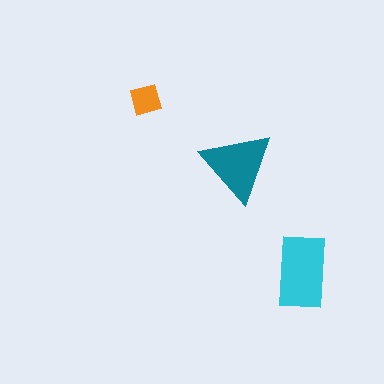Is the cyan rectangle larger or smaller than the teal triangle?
Larger.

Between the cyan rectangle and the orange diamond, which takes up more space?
The cyan rectangle.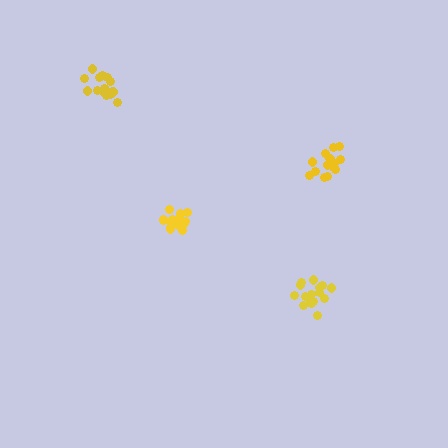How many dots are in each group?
Group 1: 16 dots, Group 2: 15 dots, Group 3: 15 dots, Group 4: 15 dots (61 total).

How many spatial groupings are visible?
There are 4 spatial groupings.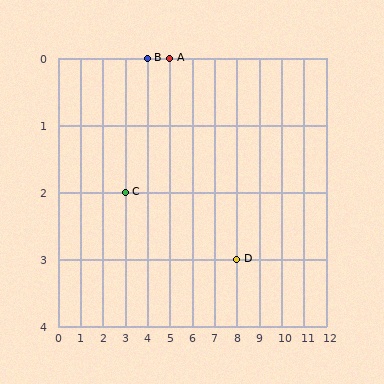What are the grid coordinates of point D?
Point D is at grid coordinates (8, 3).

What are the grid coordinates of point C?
Point C is at grid coordinates (3, 2).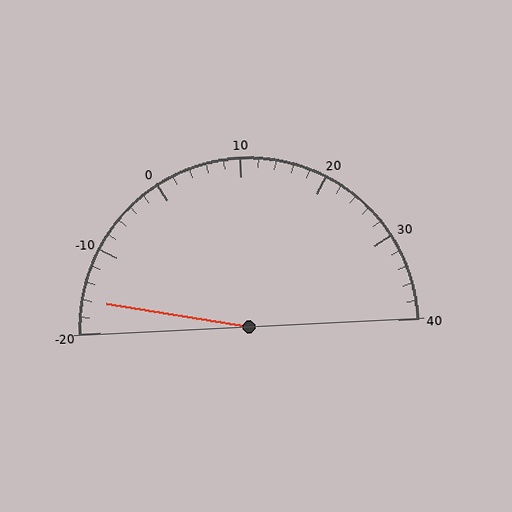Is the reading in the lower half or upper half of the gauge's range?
The reading is in the lower half of the range (-20 to 40).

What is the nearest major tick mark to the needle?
The nearest major tick mark is -20.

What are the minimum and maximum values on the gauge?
The gauge ranges from -20 to 40.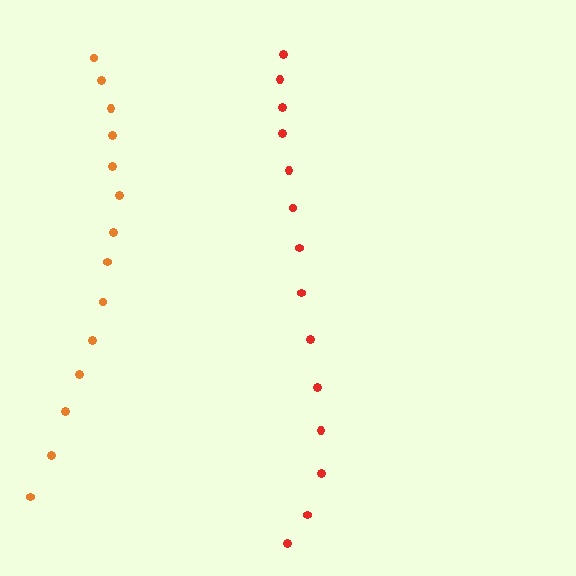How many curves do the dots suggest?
There are 2 distinct paths.